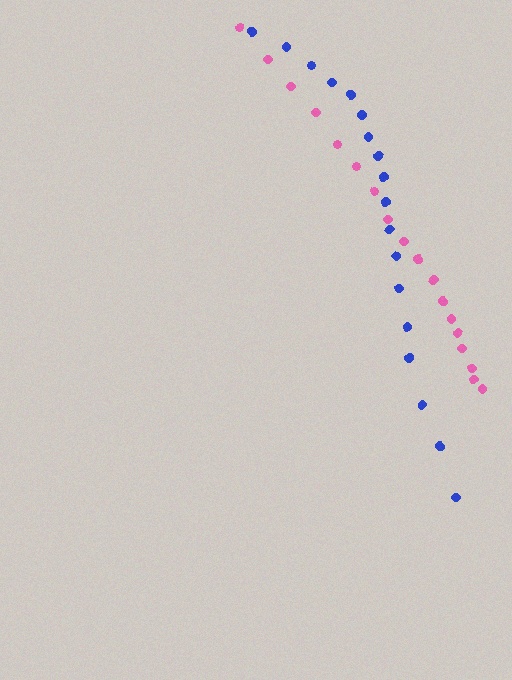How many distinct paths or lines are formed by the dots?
There are 2 distinct paths.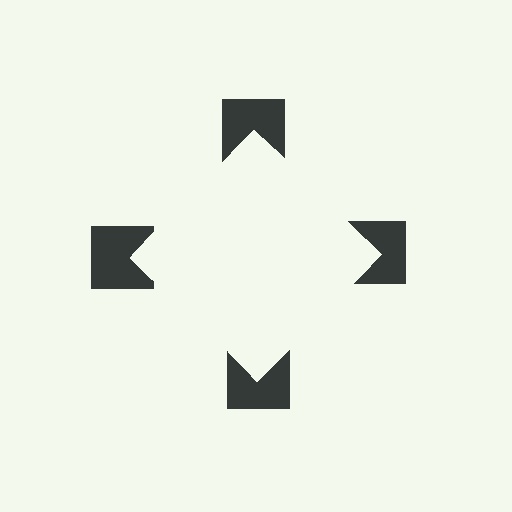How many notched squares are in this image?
There are 4 — one at each vertex of the illusory square.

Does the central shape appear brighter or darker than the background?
It typically appears slightly brighter than the background, even though no actual brightness change is drawn.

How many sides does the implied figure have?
4 sides.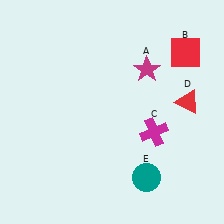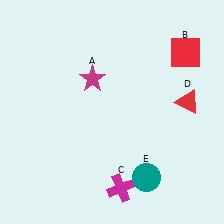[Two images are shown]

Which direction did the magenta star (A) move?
The magenta star (A) moved left.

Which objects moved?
The objects that moved are: the magenta star (A), the magenta cross (C).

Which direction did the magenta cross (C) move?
The magenta cross (C) moved down.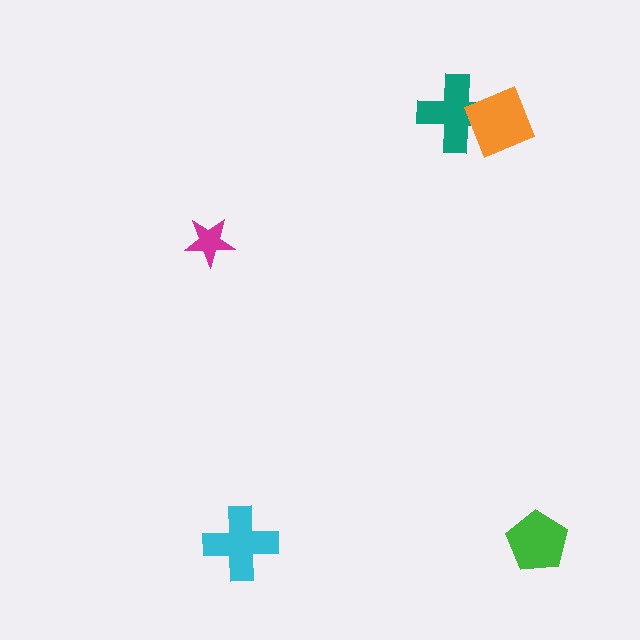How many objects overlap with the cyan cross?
0 objects overlap with the cyan cross.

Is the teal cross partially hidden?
Yes, it is partially covered by another shape.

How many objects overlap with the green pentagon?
0 objects overlap with the green pentagon.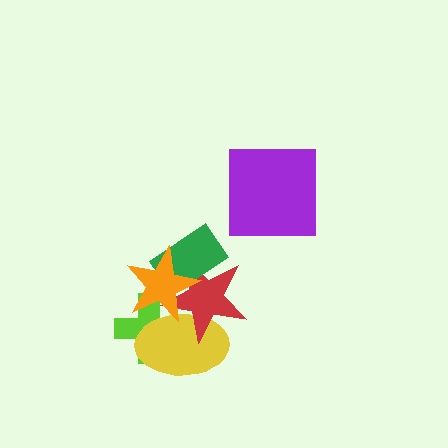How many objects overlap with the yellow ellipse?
3 objects overlap with the yellow ellipse.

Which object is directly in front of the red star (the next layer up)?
The green rectangle is directly in front of the red star.